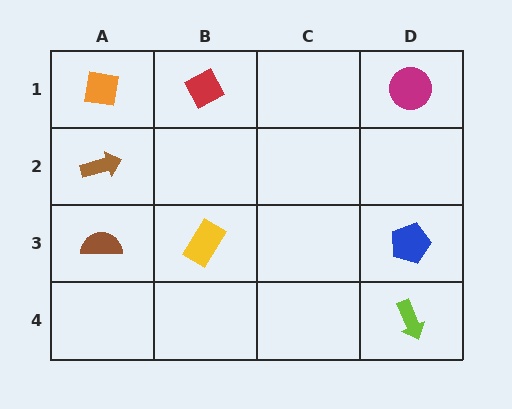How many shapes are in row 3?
3 shapes.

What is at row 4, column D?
A lime arrow.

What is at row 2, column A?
A brown arrow.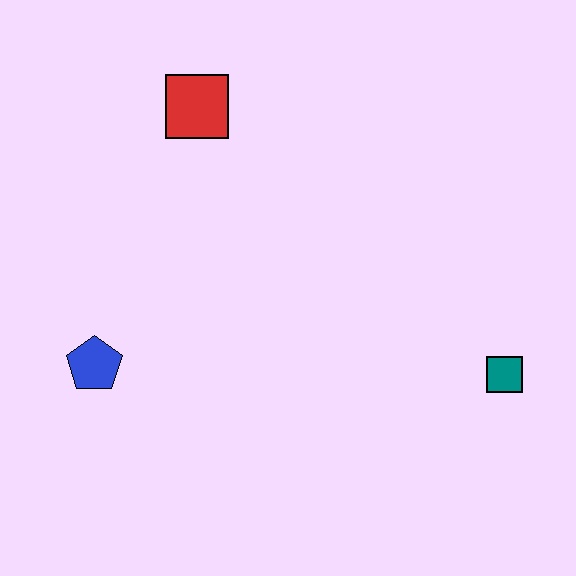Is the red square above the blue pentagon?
Yes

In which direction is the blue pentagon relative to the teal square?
The blue pentagon is to the left of the teal square.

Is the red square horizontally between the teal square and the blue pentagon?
Yes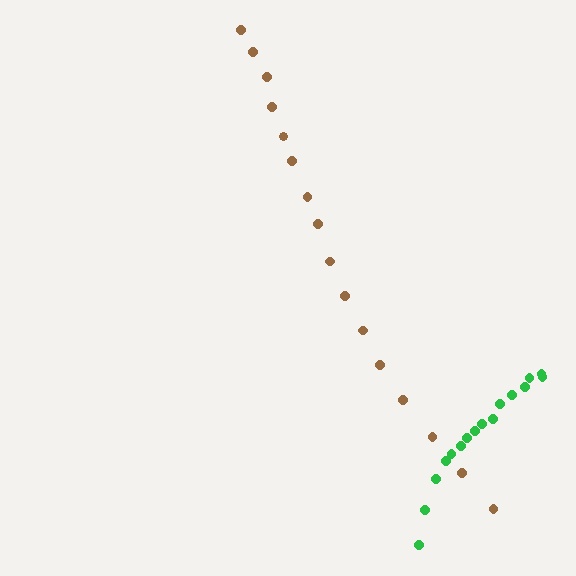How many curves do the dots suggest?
There are 2 distinct paths.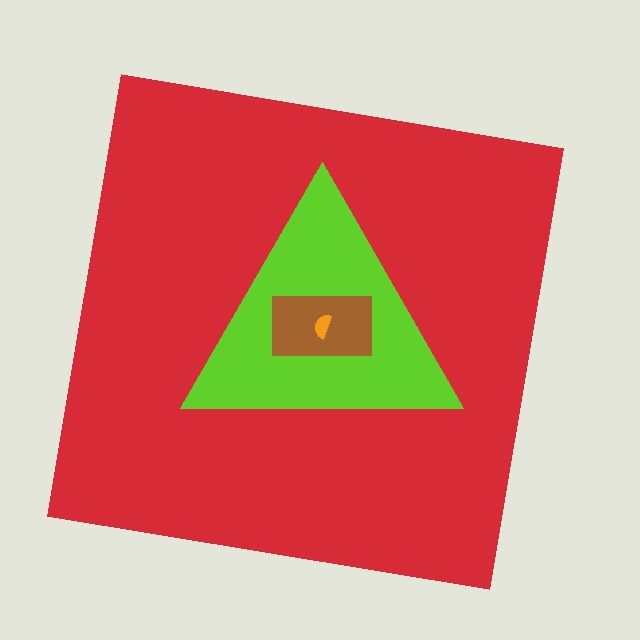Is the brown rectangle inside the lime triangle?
Yes.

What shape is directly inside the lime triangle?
The brown rectangle.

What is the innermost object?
The orange semicircle.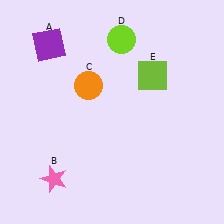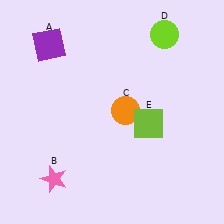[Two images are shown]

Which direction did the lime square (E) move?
The lime square (E) moved down.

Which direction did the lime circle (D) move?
The lime circle (D) moved right.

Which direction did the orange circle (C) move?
The orange circle (C) moved right.